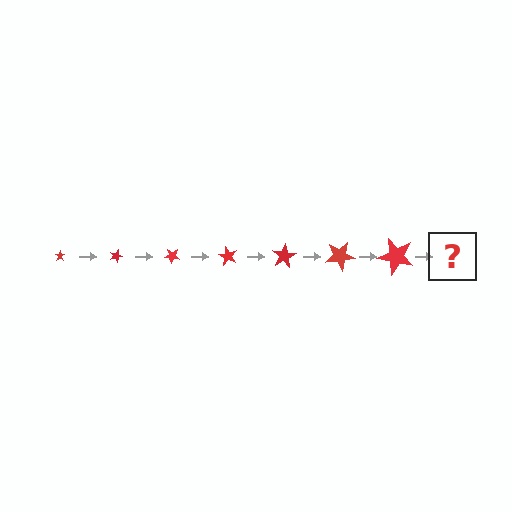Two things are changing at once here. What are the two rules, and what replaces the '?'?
The two rules are that the star grows larger each step and it rotates 20 degrees each step. The '?' should be a star, larger than the previous one and rotated 140 degrees from the start.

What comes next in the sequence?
The next element should be a star, larger than the previous one and rotated 140 degrees from the start.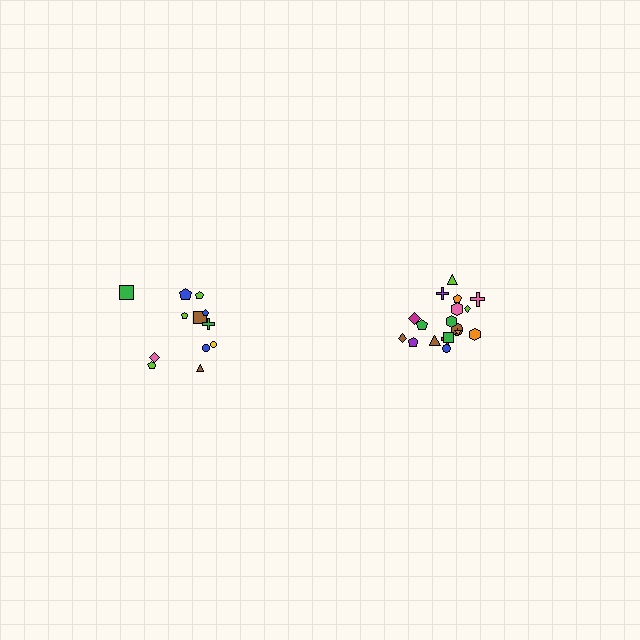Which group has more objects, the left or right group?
The right group.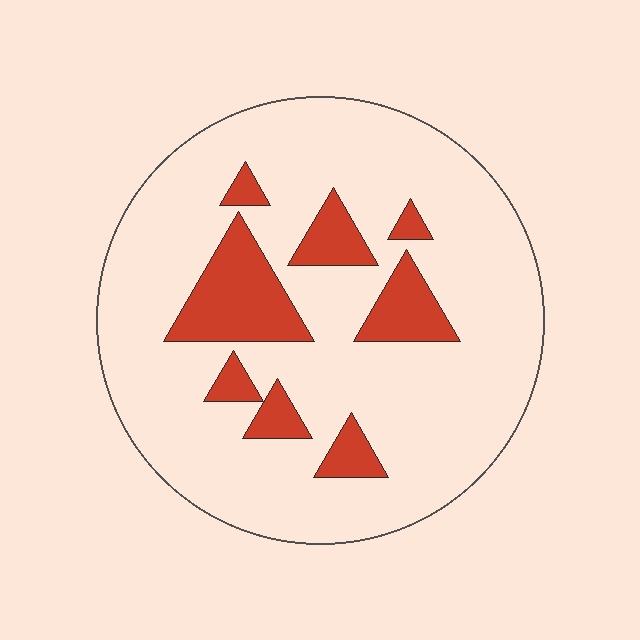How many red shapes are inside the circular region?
8.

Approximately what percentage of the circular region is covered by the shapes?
Approximately 15%.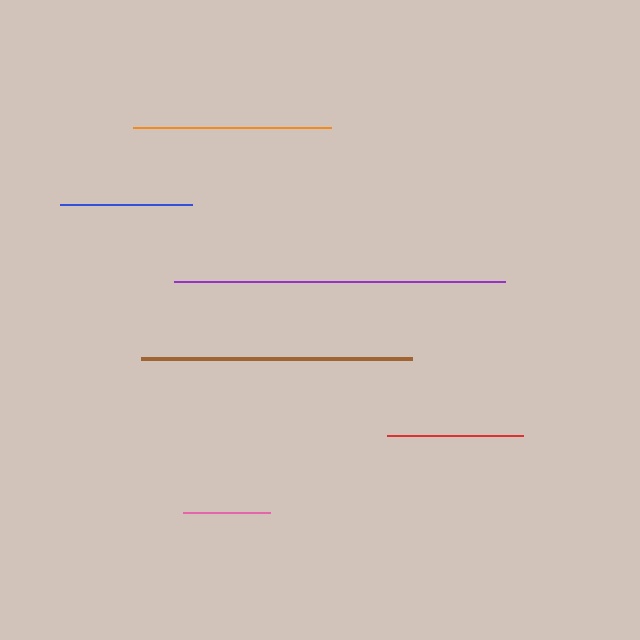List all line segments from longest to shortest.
From longest to shortest: purple, brown, orange, red, blue, pink.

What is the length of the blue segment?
The blue segment is approximately 133 pixels long.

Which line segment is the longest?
The purple line is the longest at approximately 331 pixels.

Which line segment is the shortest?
The pink line is the shortest at approximately 88 pixels.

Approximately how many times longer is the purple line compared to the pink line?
The purple line is approximately 3.8 times the length of the pink line.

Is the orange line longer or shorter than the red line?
The orange line is longer than the red line.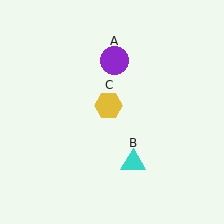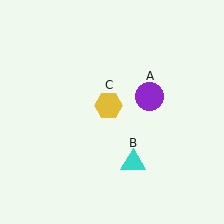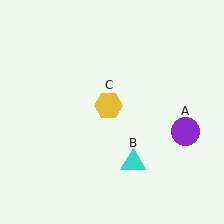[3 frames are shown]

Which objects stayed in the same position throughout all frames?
Cyan triangle (object B) and yellow hexagon (object C) remained stationary.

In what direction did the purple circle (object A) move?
The purple circle (object A) moved down and to the right.